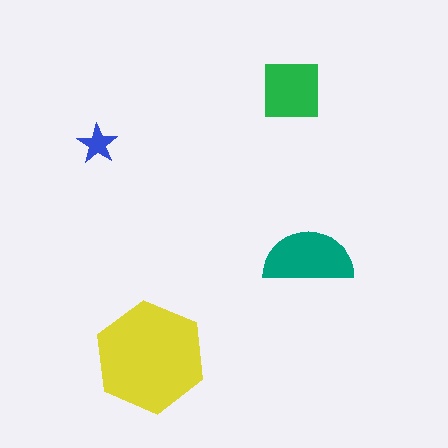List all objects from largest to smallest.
The yellow hexagon, the teal semicircle, the green square, the blue star.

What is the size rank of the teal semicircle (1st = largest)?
2nd.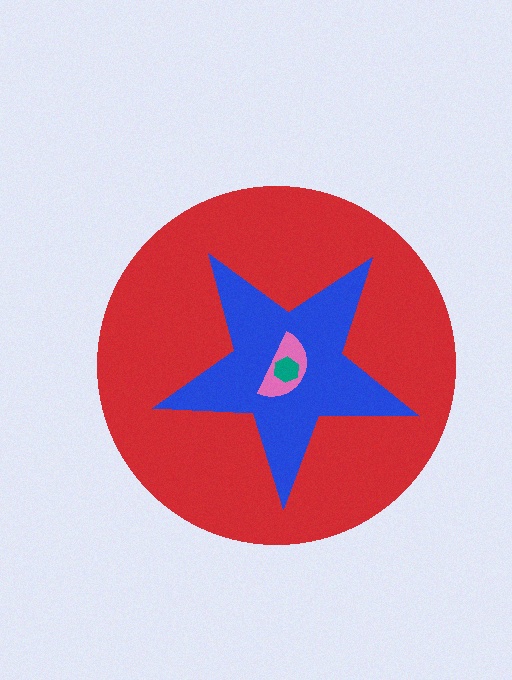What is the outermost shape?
The red circle.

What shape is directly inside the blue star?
The pink semicircle.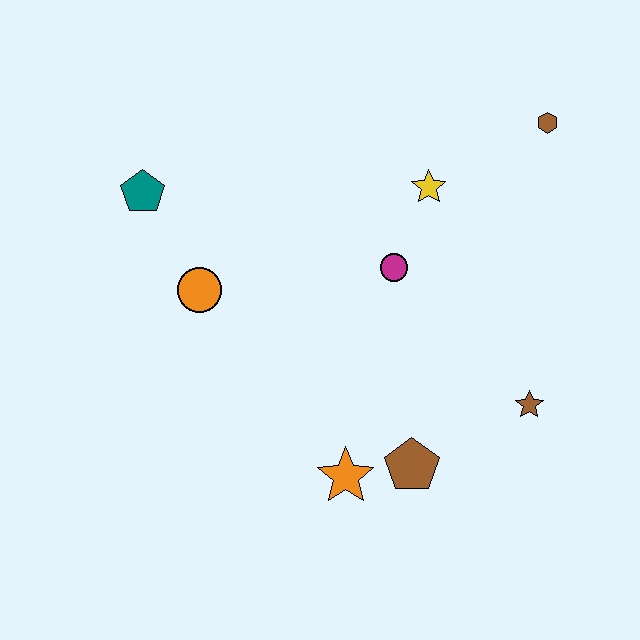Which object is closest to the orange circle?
The teal pentagon is closest to the orange circle.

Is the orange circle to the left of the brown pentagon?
Yes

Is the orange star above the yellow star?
No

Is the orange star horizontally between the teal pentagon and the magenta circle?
Yes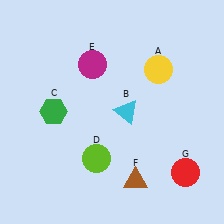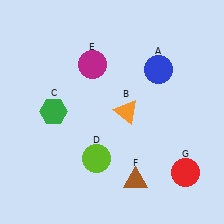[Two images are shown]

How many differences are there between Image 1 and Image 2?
There are 2 differences between the two images.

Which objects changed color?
A changed from yellow to blue. B changed from cyan to orange.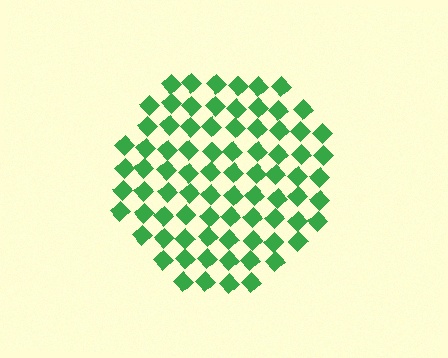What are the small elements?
The small elements are diamonds.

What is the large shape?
The large shape is a circle.